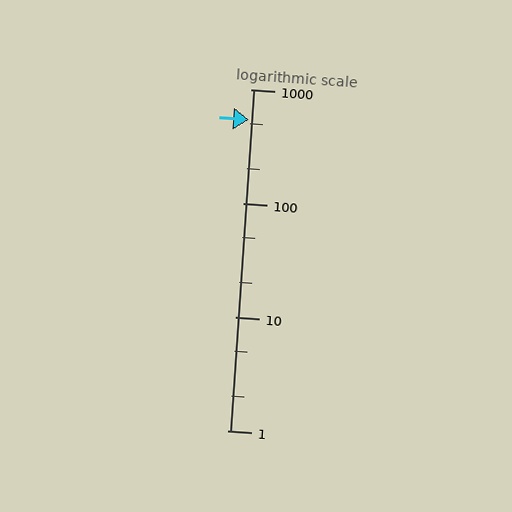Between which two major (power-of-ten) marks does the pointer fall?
The pointer is between 100 and 1000.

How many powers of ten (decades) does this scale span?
The scale spans 3 decades, from 1 to 1000.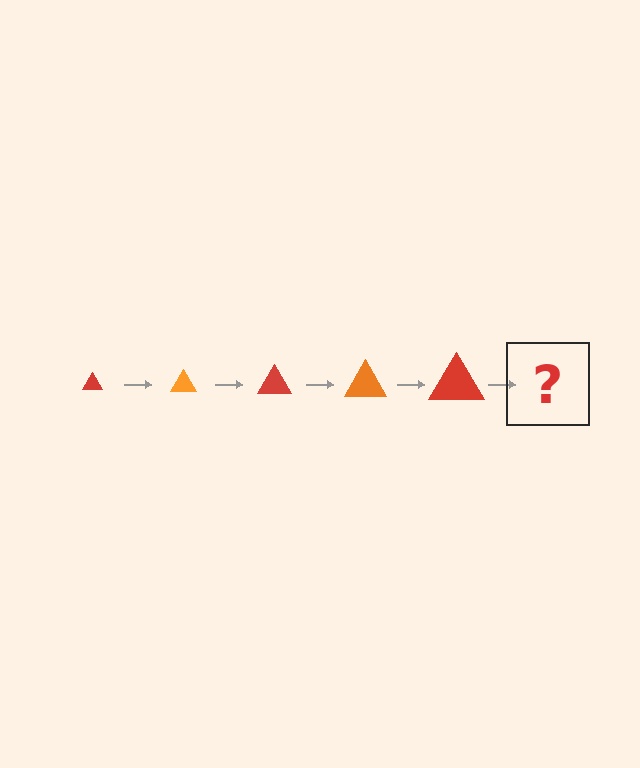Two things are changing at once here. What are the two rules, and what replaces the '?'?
The two rules are that the triangle grows larger each step and the color cycles through red and orange. The '?' should be an orange triangle, larger than the previous one.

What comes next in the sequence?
The next element should be an orange triangle, larger than the previous one.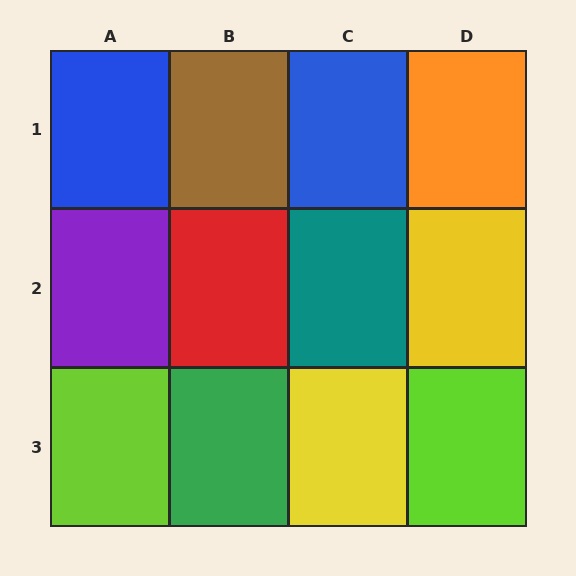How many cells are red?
1 cell is red.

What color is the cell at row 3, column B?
Green.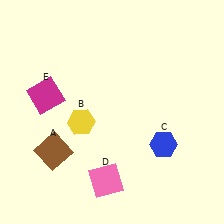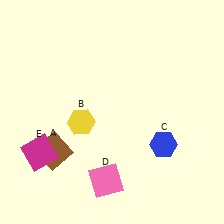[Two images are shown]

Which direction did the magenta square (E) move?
The magenta square (E) moved down.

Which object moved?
The magenta square (E) moved down.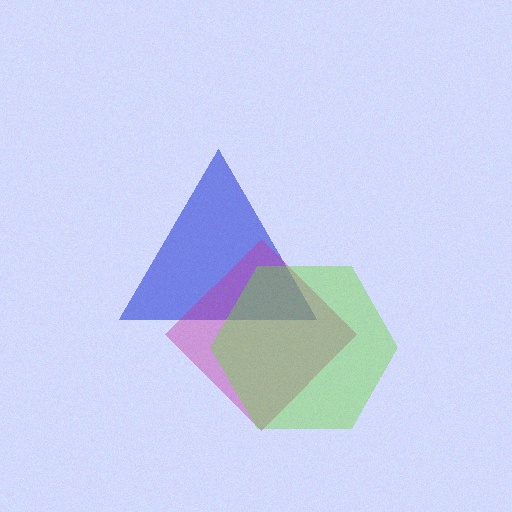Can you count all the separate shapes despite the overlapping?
Yes, there are 3 separate shapes.